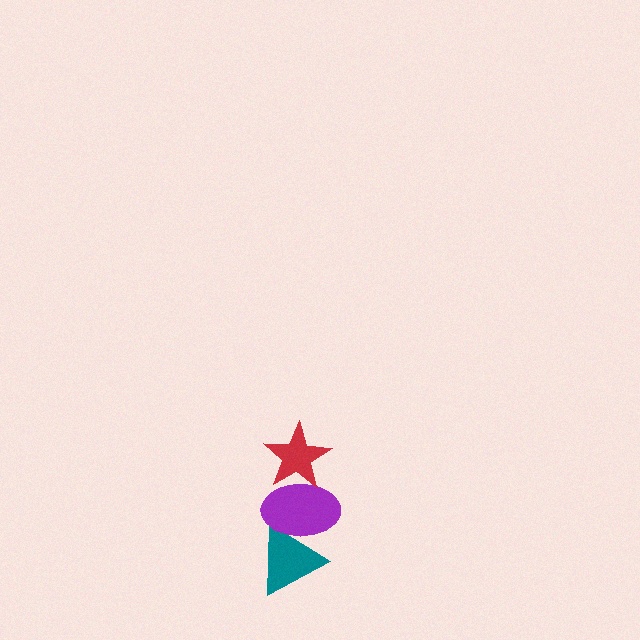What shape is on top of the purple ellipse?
The red star is on top of the purple ellipse.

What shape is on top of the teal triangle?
The purple ellipse is on top of the teal triangle.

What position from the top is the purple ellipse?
The purple ellipse is 2nd from the top.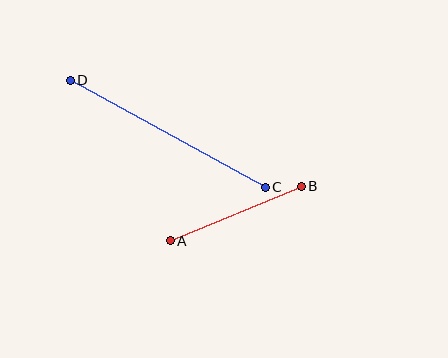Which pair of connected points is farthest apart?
Points C and D are farthest apart.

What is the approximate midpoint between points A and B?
The midpoint is at approximately (236, 214) pixels.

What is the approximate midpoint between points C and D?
The midpoint is at approximately (168, 134) pixels.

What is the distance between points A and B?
The distance is approximately 142 pixels.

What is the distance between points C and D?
The distance is approximately 222 pixels.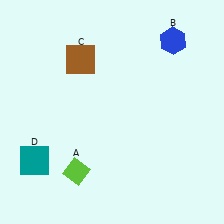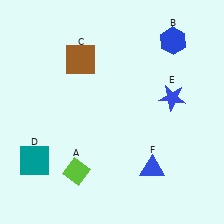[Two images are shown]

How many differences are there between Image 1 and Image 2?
There are 2 differences between the two images.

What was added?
A blue star (E), a blue triangle (F) were added in Image 2.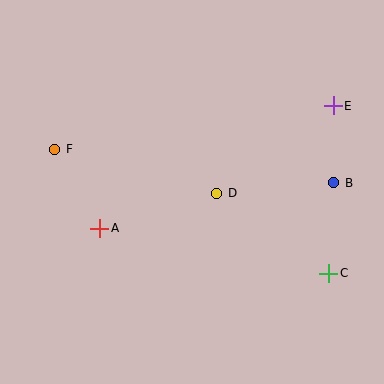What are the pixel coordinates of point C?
Point C is at (329, 273).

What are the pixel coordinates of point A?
Point A is at (100, 228).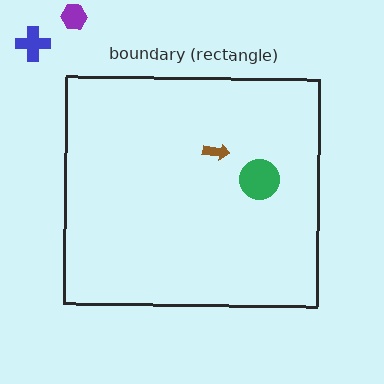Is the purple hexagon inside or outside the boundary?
Outside.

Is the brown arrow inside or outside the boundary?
Inside.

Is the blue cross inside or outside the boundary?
Outside.